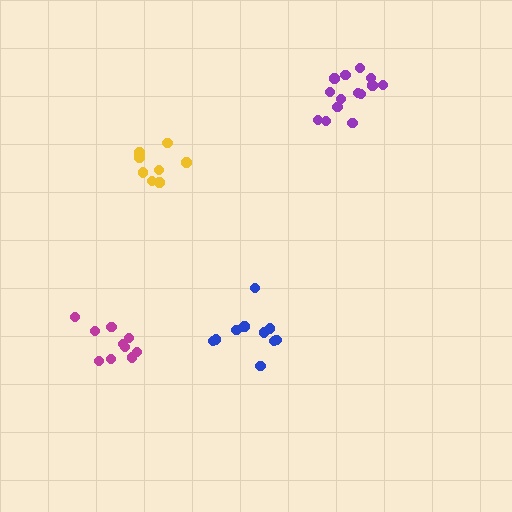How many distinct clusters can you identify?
There are 4 distinct clusters.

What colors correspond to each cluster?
The clusters are colored: purple, yellow, magenta, blue.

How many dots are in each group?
Group 1: 14 dots, Group 2: 8 dots, Group 3: 10 dots, Group 4: 10 dots (42 total).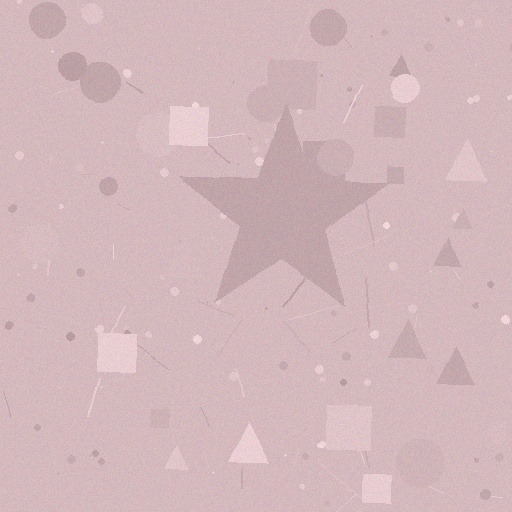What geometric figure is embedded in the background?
A star is embedded in the background.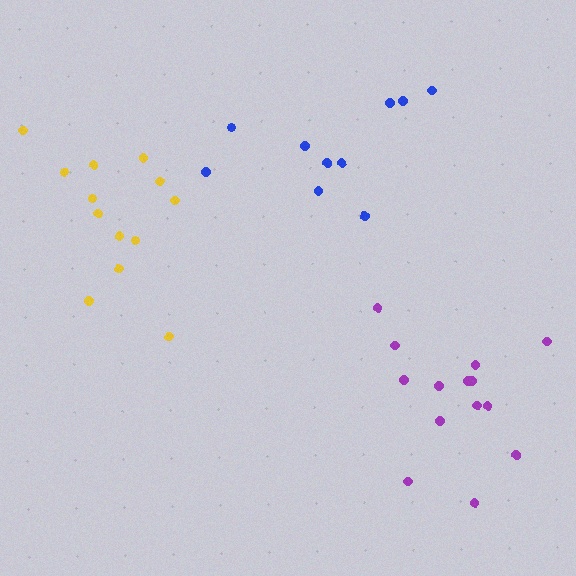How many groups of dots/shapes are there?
There are 3 groups.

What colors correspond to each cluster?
The clusters are colored: purple, blue, yellow.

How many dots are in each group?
Group 1: 14 dots, Group 2: 10 dots, Group 3: 13 dots (37 total).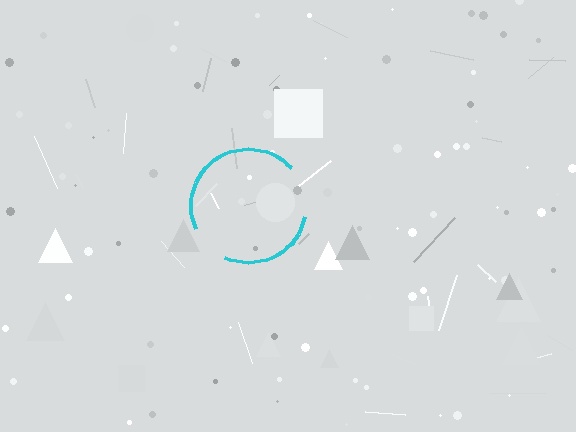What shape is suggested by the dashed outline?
The dashed outline suggests a circle.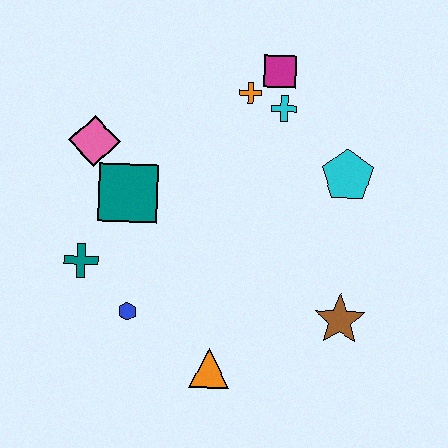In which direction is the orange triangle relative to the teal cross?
The orange triangle is to the right of the teal cross.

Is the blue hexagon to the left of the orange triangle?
Yes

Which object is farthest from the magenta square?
The orange triangle is farthest from the magenta square.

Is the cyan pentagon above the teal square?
Yes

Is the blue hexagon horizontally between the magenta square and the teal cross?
Yes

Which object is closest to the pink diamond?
The teal square is closest to the pink diamond.